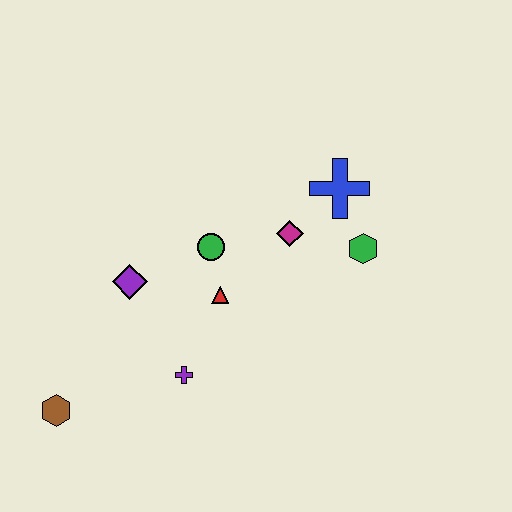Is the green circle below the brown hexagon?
No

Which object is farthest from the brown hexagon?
The blue cross is farthest from the brown hexagon.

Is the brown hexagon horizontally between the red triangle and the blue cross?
No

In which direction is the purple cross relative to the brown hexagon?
The purple cross is to the right of the brown hexagon.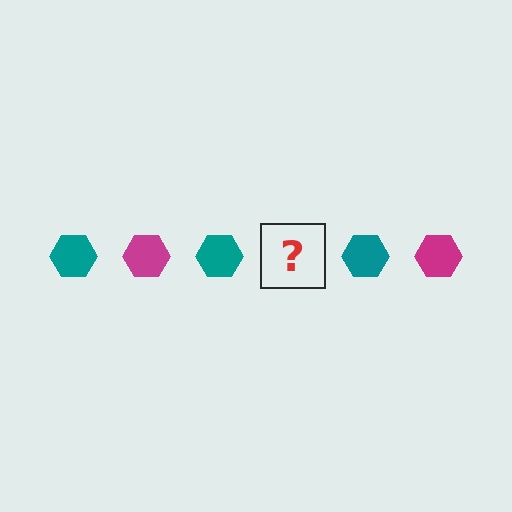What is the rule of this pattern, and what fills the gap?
The rule is that the pattern cycles through teal, magenta hexagons. The gap should be filled with a magenta hexagon.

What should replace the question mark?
The question mark should be replaced with a magenta hexagon.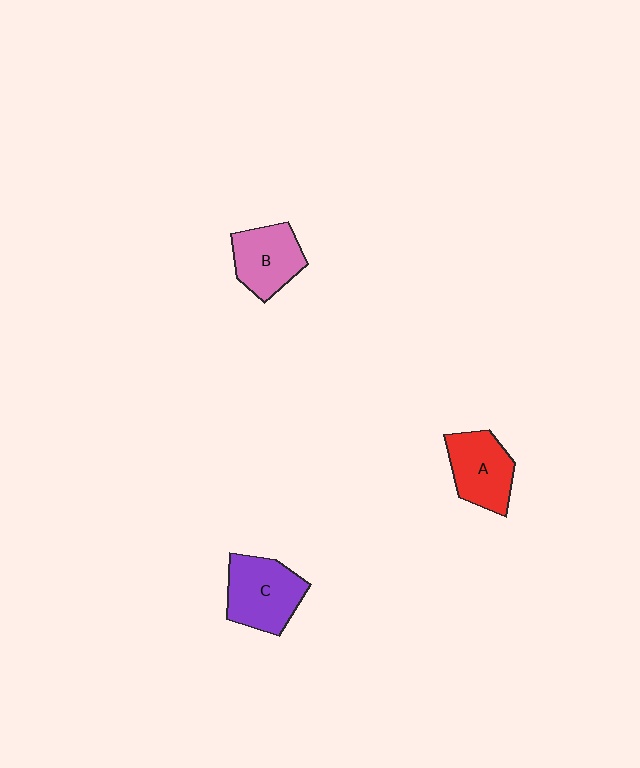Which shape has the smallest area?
Shape B (pink).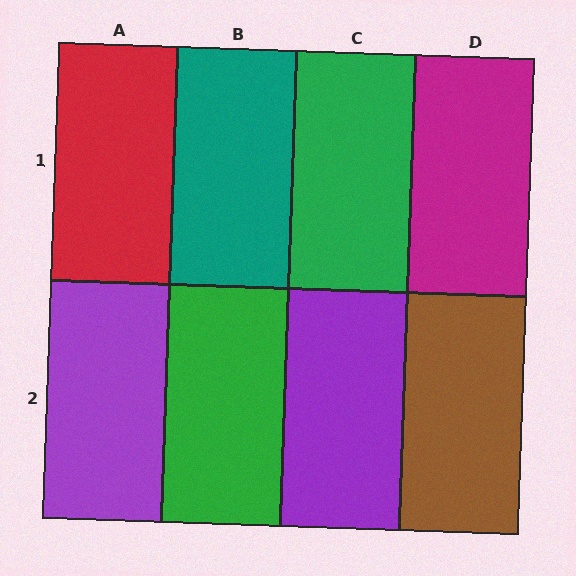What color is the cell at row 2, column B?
Green.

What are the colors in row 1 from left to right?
Red, teal, green, magenta.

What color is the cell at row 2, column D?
Brown.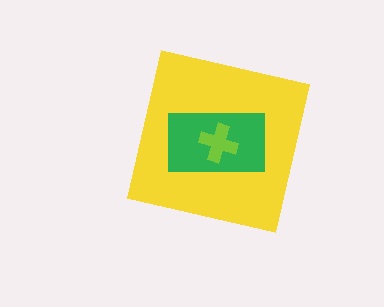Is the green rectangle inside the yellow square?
Yes.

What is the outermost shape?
The yellow square.